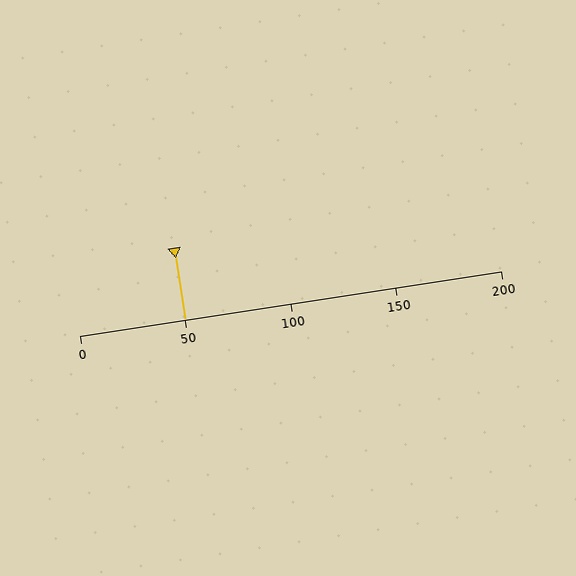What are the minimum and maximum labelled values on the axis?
The axis runs from 0 to 200.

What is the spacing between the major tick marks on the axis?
The major ticks are spaced 50 apart.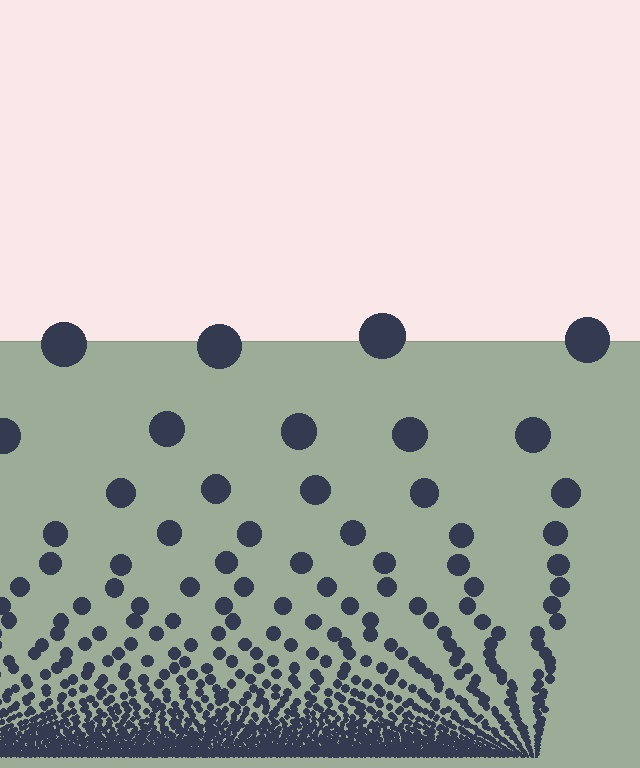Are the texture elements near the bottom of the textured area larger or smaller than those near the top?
Smaller. The gradient is inverted — elements near the bottom are smaller and denser.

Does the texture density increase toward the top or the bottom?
Density increases toward the bottom.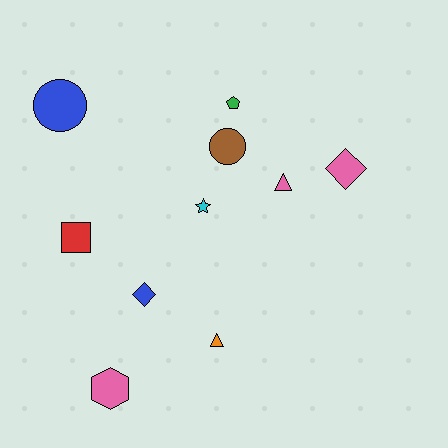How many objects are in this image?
There are 10 objects.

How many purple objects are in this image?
There are no purple objects.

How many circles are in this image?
There are 2 circles.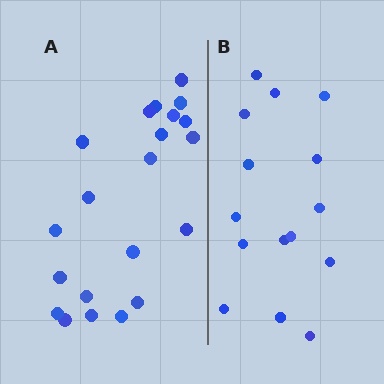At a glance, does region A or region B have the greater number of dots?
Region A (the left region) has more dots.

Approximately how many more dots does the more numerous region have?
Region A has about 6 more dots than region B.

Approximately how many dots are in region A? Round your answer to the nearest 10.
About 20 dots. (The exact count is 21, which rounds to 20.)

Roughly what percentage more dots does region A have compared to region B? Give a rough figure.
About 40% more.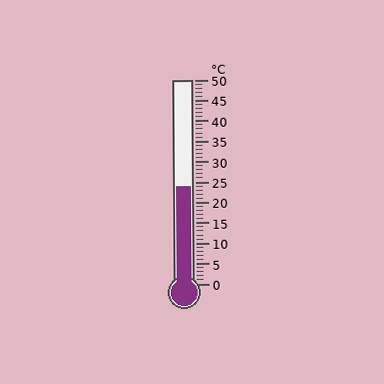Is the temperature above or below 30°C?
The temperature is below 30°C.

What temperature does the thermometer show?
The thermometer shows approximately 24°C.